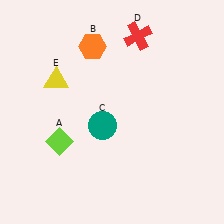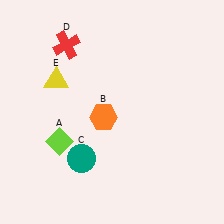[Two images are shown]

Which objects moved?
The objects that moved are: the orange hexagon (B), the teal circle (C), the red cross (D).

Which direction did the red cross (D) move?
The red cross (D) moved left.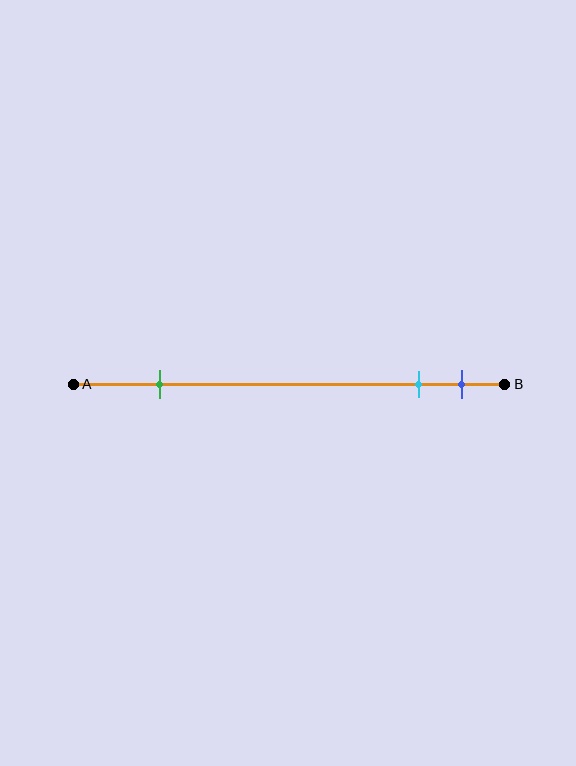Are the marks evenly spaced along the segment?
No, the marks are not evenly spaced.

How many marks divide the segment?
There are 3 marks dividing the segment.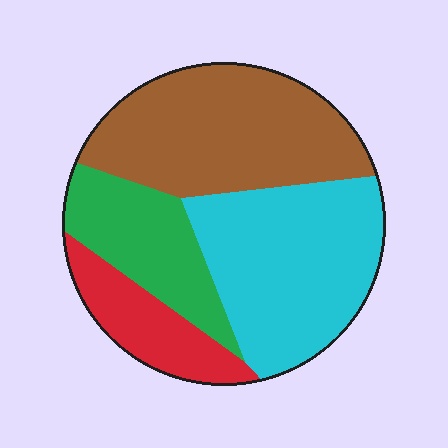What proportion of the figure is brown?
Brown takes up about one third (1/3) of the figure.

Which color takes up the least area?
Red, at roughly 15%.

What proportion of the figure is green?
Green covers 18% of the figure.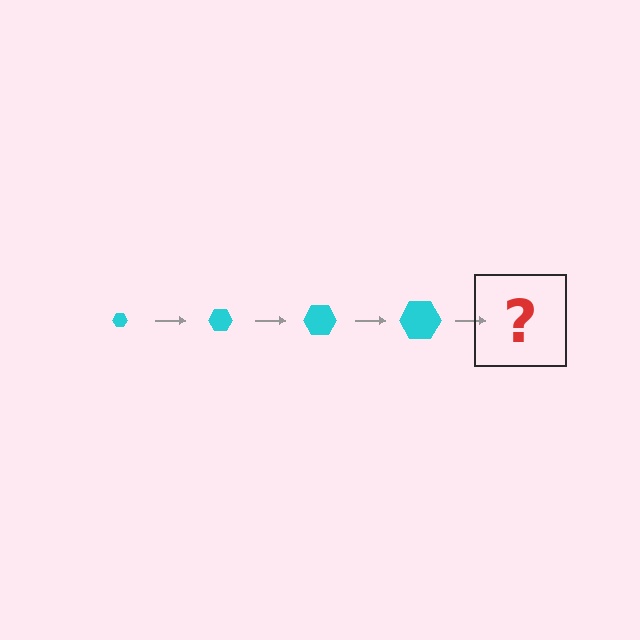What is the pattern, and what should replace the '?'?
The pattern is that the hexagon gets progressively larger each step. The '?' should be a cyan hexagon, larger than the previous one.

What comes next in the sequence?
The next element should be a cyan hexagon, larger than the previous one.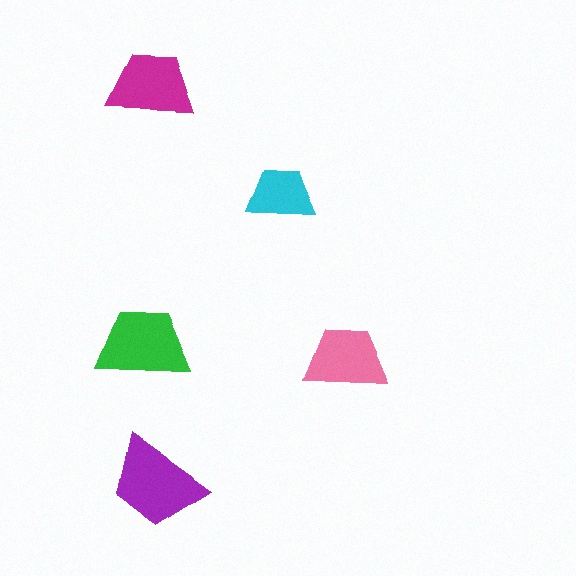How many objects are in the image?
There are 5 objects in the image.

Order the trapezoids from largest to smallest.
the purple one, the green one, the magenta one, the pink one, the cyan one.